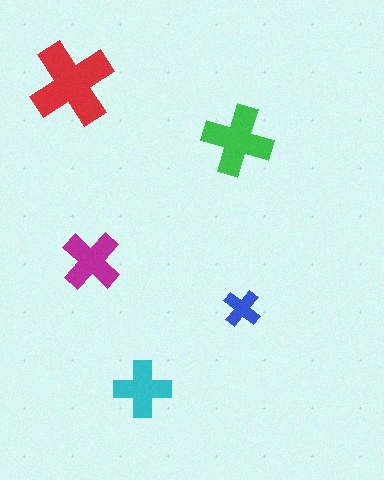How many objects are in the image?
There are 5 objects in the image.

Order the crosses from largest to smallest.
the red one, the green one, the magenta one, the cyan one, the blue one.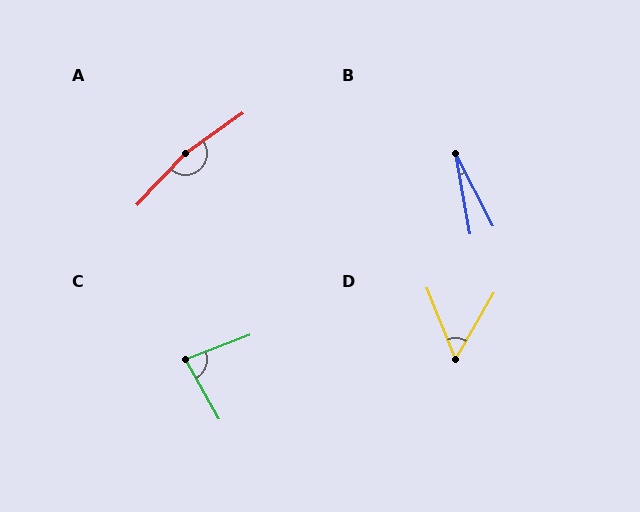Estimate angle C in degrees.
Approximately 82 degrees.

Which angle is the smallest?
B, at approximately 17 degrees.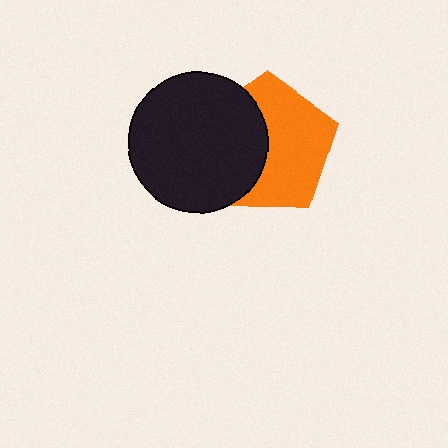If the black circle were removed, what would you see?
You would see the complete orange pentagon.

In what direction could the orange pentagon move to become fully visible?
The orange pentagon could move right. That would shift it out from behind the black circle entirely.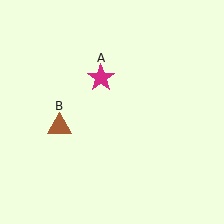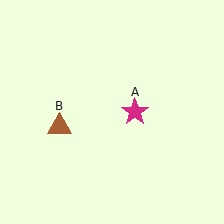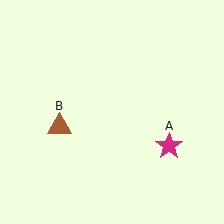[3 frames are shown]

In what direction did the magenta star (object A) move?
The magenta star (object A) moved down and to the right.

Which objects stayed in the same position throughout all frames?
Brown triangle (object B) remained stationary.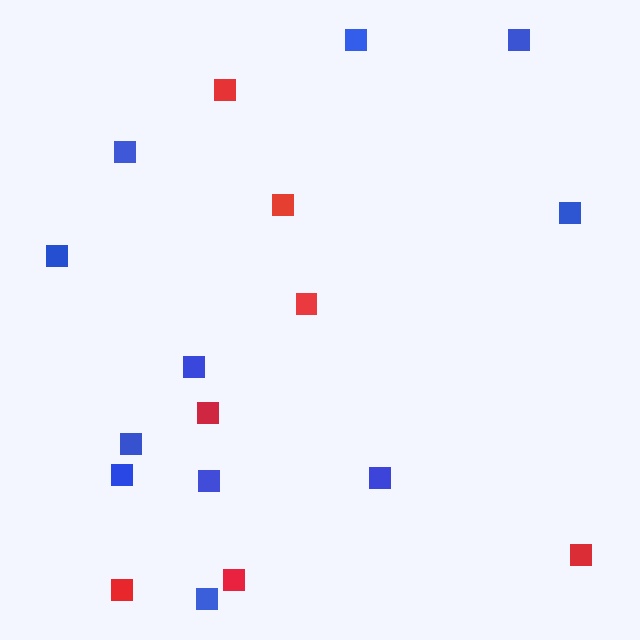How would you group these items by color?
There are 2 groups: one group of red squares (7) and one group of blue squares (11).